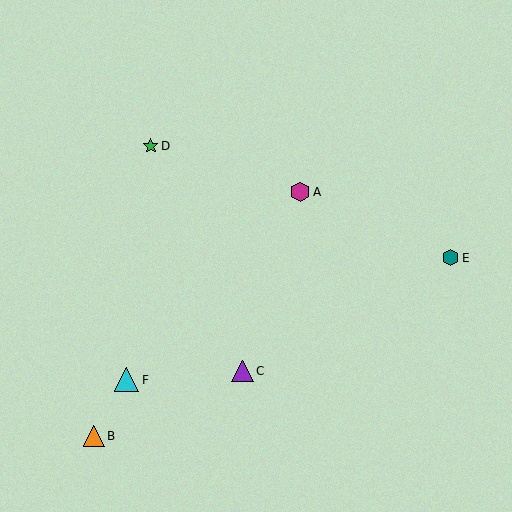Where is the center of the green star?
The center of the green star is at (151, 146).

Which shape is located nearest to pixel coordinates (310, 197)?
The magenta hexagon (labeled A) at (300, 192) is nearest to that location.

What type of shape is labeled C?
Shape C is a purple triangle.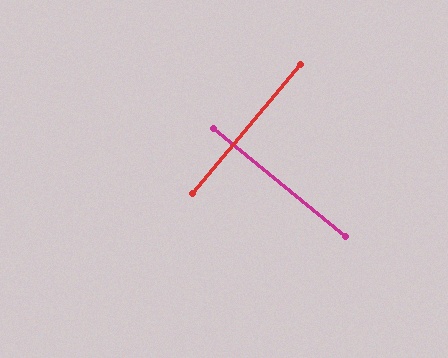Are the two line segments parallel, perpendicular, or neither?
Perpendicular — they meet at approximately 89°.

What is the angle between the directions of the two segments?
Approximately 89 degrees.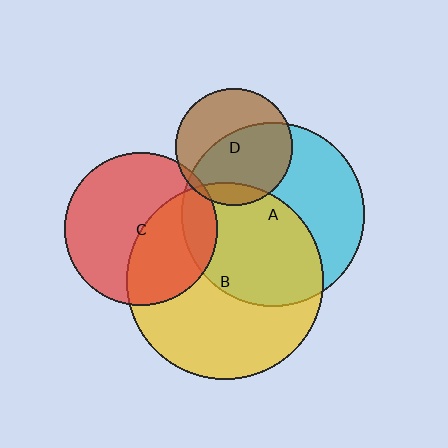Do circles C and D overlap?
Yes.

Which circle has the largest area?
Circle B (yellow).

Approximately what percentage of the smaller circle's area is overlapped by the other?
Approximately 5%.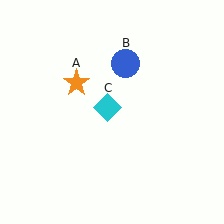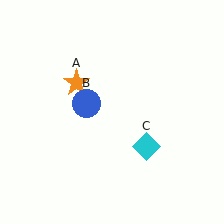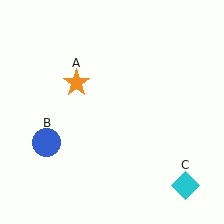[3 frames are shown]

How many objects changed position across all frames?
2 objects changed position: blue circle (object B), cyan diamond (object C).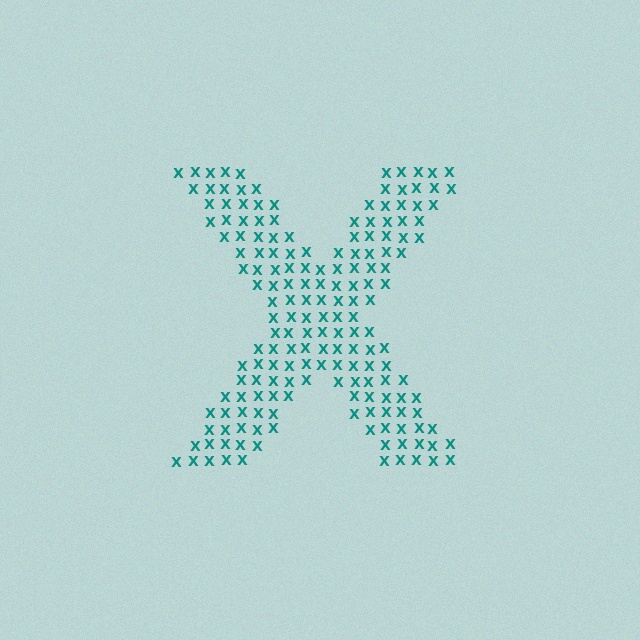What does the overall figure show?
The overall figure shows the letter X.